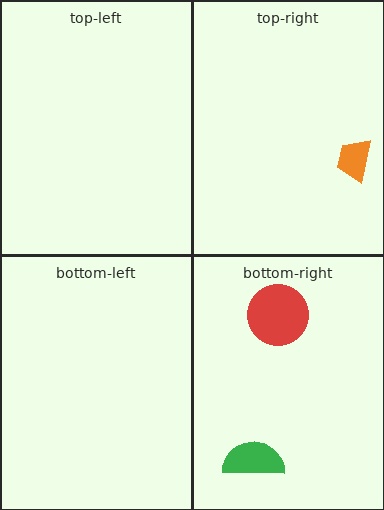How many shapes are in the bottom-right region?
2.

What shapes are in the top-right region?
The orange trapezoid.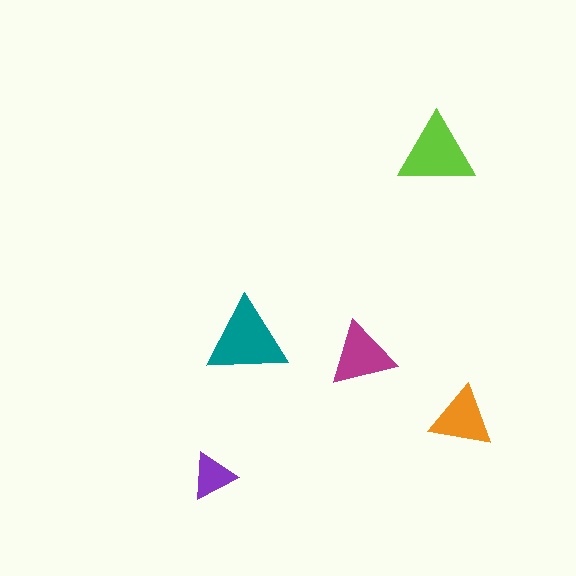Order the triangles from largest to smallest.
the teal one, the lime one, the magenta one, the orange one, the purple one.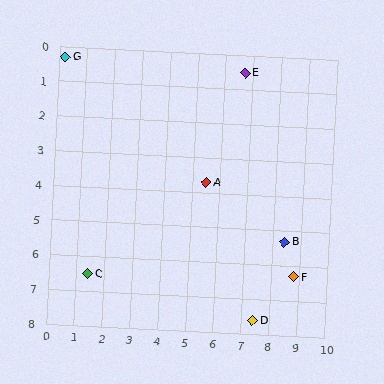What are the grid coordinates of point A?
Point A is at approximately (5.5, 3.7).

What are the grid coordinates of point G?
Point G is at approximately (0.2, 0.3).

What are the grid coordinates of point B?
Point B is at approximately (8.4, 5.3).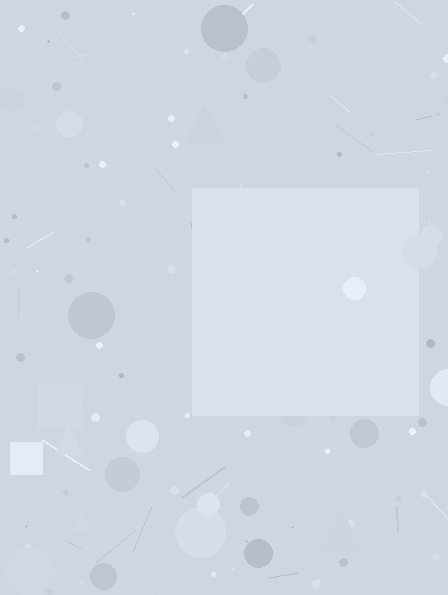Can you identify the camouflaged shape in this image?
The camouflaged shape is a square.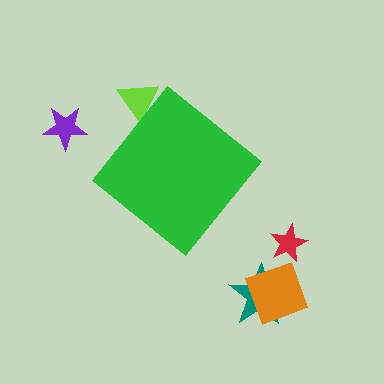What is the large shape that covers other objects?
A green diamond.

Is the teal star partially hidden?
No, the teal star is fully visible.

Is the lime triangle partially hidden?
Yes, the lime triangle is partially hidden behind the green diamond.